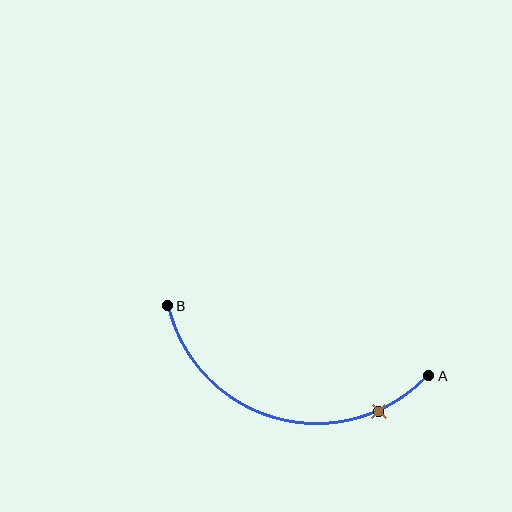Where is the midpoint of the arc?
The arc midpoint is the point on the curve farthest from the straight line joining A and B. It sits below that line.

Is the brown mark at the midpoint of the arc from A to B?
No. The brown mark lies on the arc but is closer to endpoint A. The arc midpoint would be at the point on the curve equidistant along the arc from both A and B.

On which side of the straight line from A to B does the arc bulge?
The arc bulges below the straight line connecting A and B.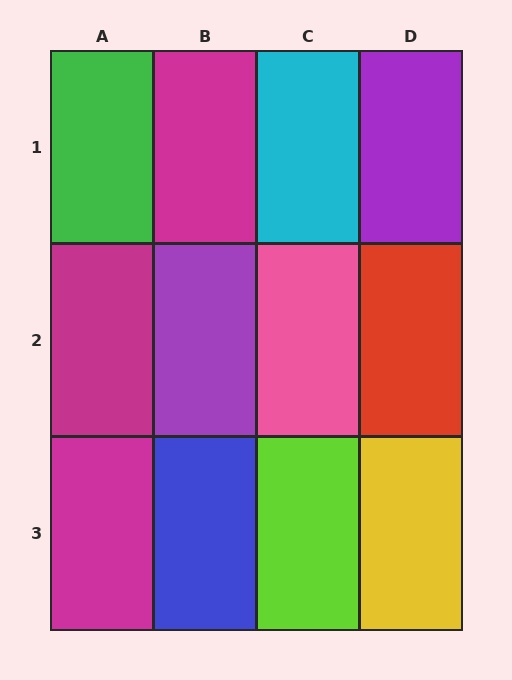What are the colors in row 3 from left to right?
Magenta, blue, lime, yellow.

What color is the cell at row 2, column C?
Pink.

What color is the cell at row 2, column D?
Red.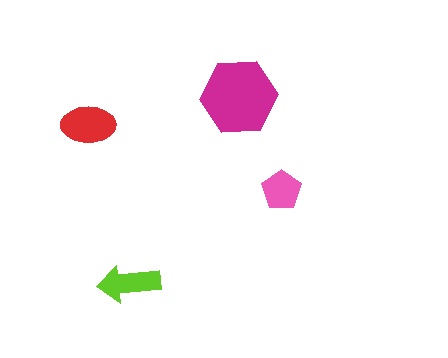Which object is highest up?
The magenta hexagon is topmost.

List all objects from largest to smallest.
The magenta hexagon, the red ellipse, the lime arrow, the pink pentagon.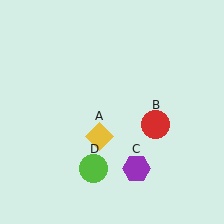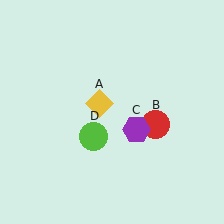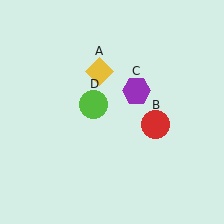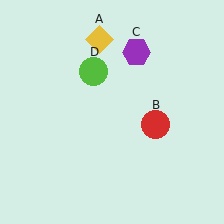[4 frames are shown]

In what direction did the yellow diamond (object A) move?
The yellow diamond (object A) moved up.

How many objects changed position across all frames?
3 objects changed position: yellow diamond (object A), purple hexagon (object C), lime circle (object D).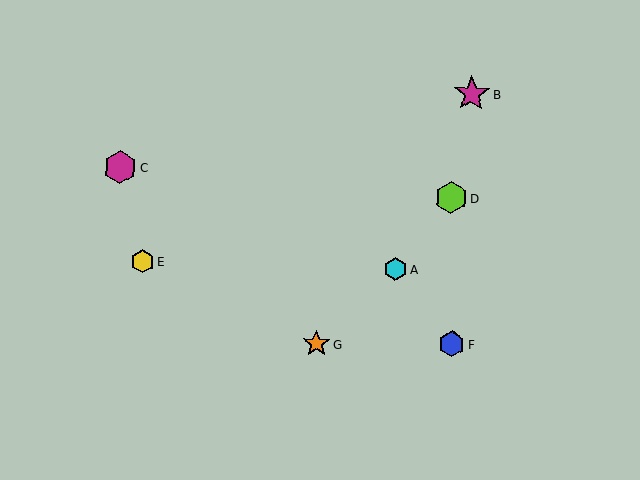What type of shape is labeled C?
Shape C is a magenta hexagon.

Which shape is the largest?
The magenta star (labeled B) is the largest.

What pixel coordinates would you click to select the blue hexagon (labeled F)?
Click at (452, 344) to select the blue hexagon F.